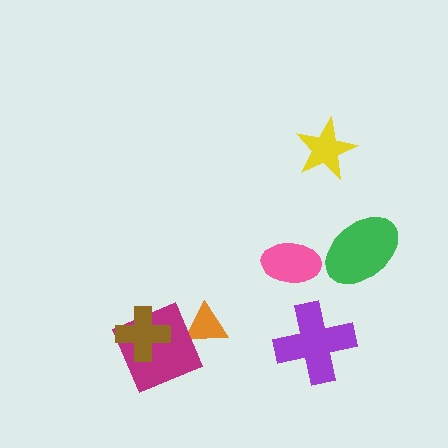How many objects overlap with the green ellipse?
0 objects overlap with the green ellipse.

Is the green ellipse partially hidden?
No, no other shape covers it.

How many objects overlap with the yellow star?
0 objects overlap with the yellow star.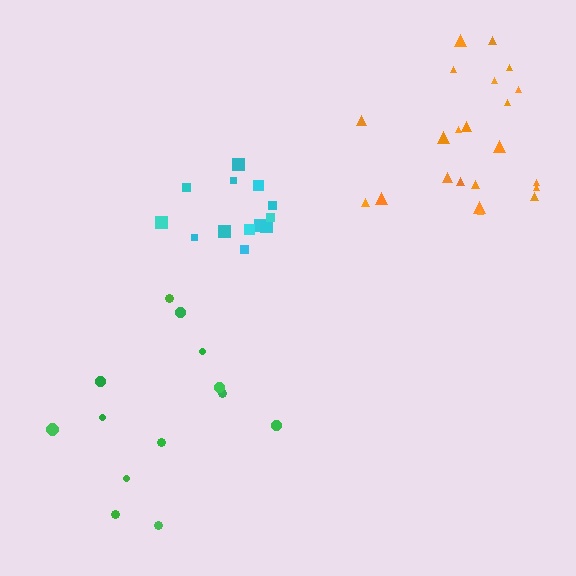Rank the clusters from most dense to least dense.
cyan, orange, green.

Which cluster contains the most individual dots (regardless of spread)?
Orange (22).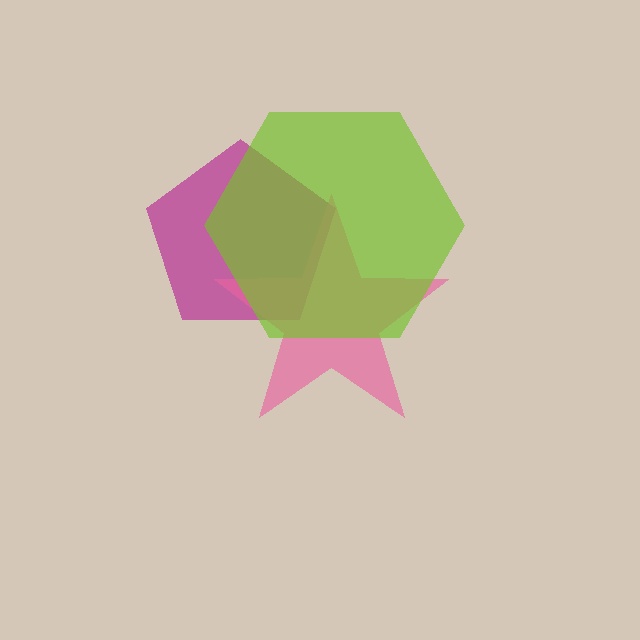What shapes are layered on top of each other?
The layered shapes are: a magenta pentagon, a pink star, a lime hexagon.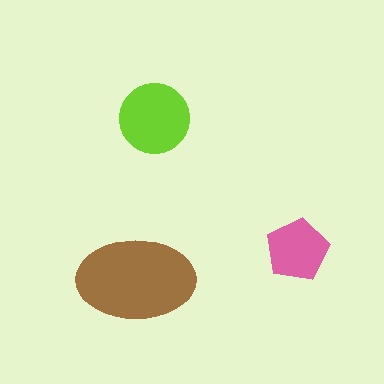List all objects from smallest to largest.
The pink pentagon, the lime circle, the brown ellipse.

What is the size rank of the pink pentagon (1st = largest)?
3rd.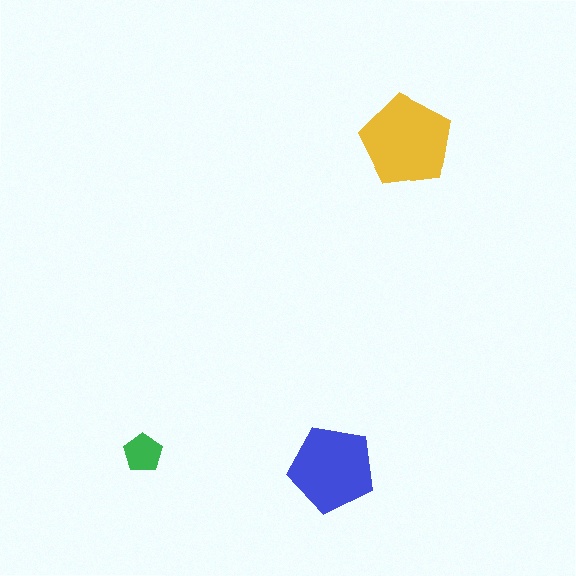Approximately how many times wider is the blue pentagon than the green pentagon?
About 2.5 times wider.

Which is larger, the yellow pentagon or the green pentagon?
The yellow one.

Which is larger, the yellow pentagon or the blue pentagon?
The yellow one.